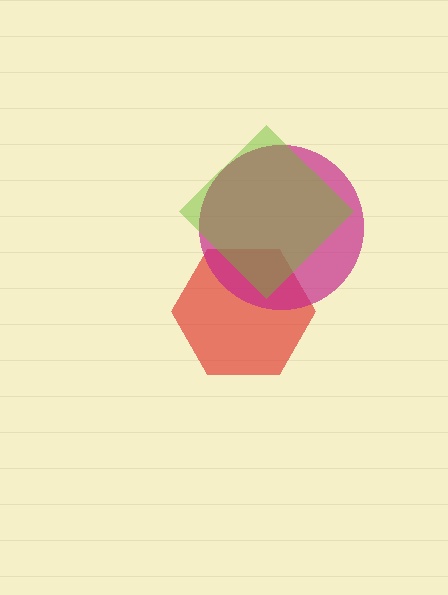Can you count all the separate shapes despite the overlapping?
Yes, there are 3 separate shapes.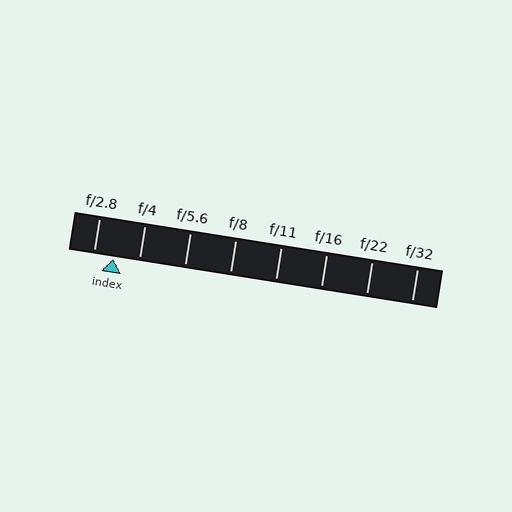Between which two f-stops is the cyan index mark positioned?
The index mark is between f/2.8 and f/4.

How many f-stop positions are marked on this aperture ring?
There are 8 f-stop positions marked.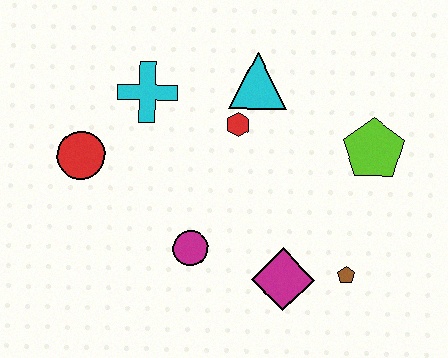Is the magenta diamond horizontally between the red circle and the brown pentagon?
Yes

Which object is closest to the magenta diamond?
The brown pentagon is closest to the magenta diamond.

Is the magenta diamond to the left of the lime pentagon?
Yes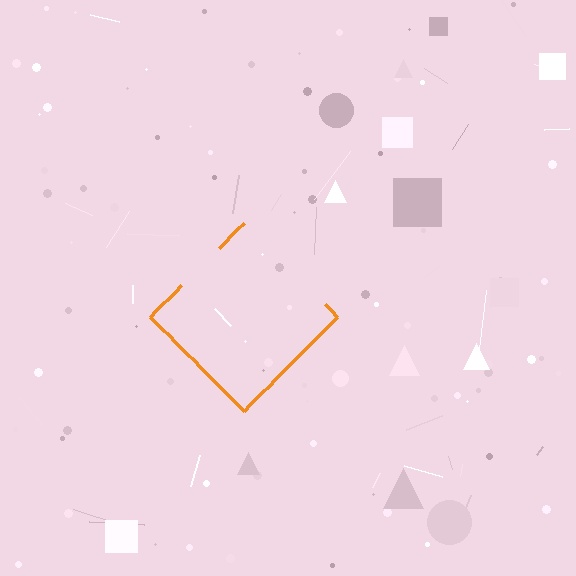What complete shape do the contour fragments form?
The contour fragments form a diamond.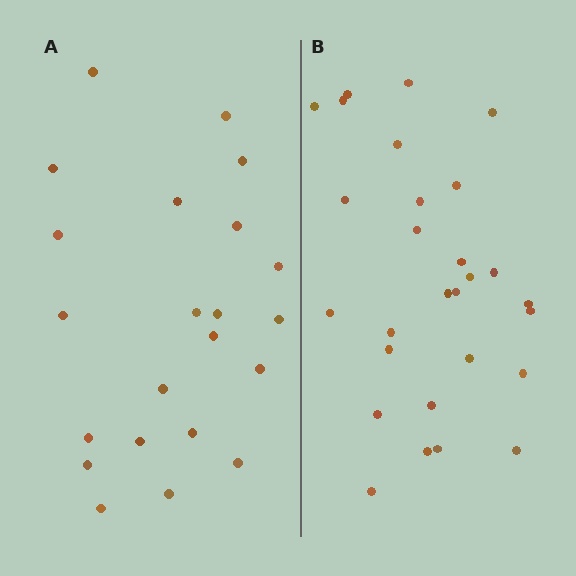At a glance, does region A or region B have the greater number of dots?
Region B (the right region) has more dots.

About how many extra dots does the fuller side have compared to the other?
Region B has about 6 more dots than region A.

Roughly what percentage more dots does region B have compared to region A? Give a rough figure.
About 25% more.